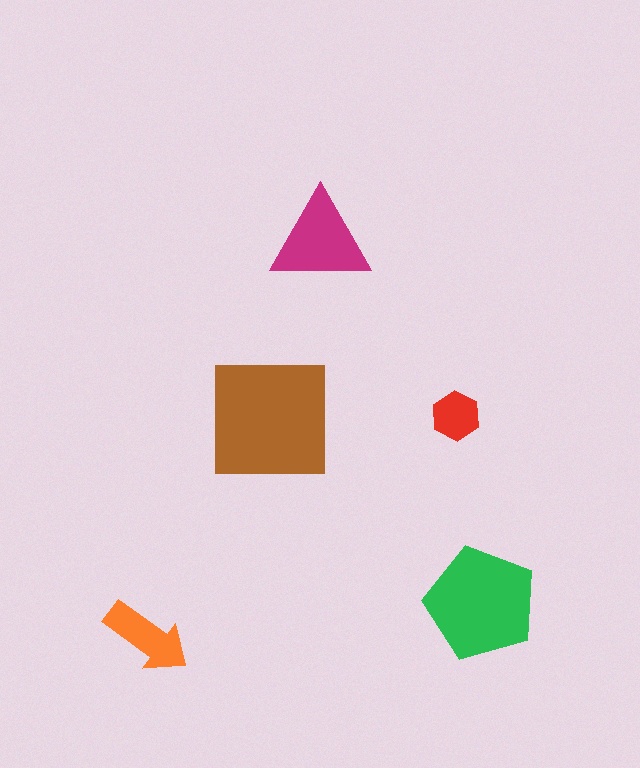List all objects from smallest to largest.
The red hexagon, the orange arrow, the magenta triangle, the green pentagon, the brown square.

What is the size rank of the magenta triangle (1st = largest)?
3rd.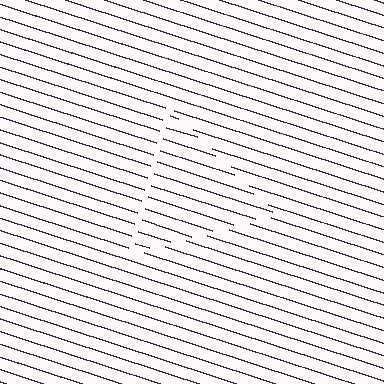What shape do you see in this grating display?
An illusory triangle. The interior of the shape contains the same grating, shifted by half a period — the contour is defined by the phase discontinuity where line-ends from the inner and outer gratings abut.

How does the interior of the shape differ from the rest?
The interior of the shape contains the same grating, shifted by half a period — the contour is defined by the phase discontinuity where line-ends from the inner and outer gratings abut.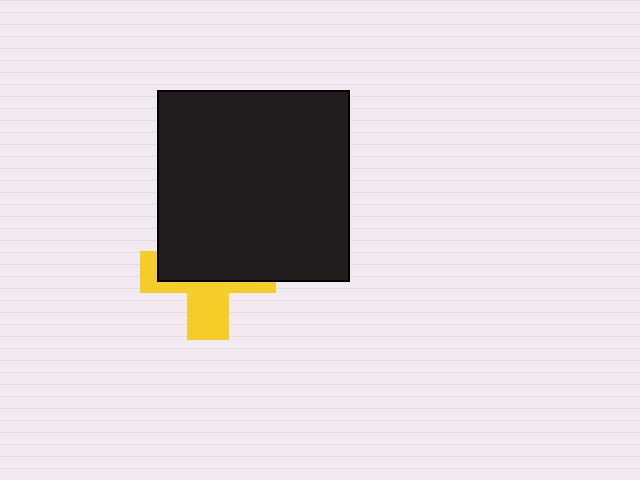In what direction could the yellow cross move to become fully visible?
The yellow cross could move down. That would shift it out from behind the black square entirely.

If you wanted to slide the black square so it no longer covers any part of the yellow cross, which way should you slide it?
Slide it up — that is the most direct way to separate the two shapes.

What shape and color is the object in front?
The object in front is a black square.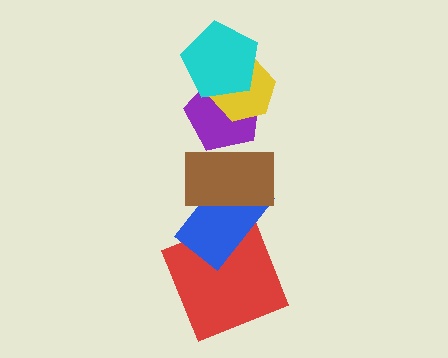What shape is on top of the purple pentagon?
The yellow hexagon is on top of the purple pentagon.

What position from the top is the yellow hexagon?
The yellow hexagon is 2nd from the top.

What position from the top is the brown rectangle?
The brown rectangle is 4th from the top.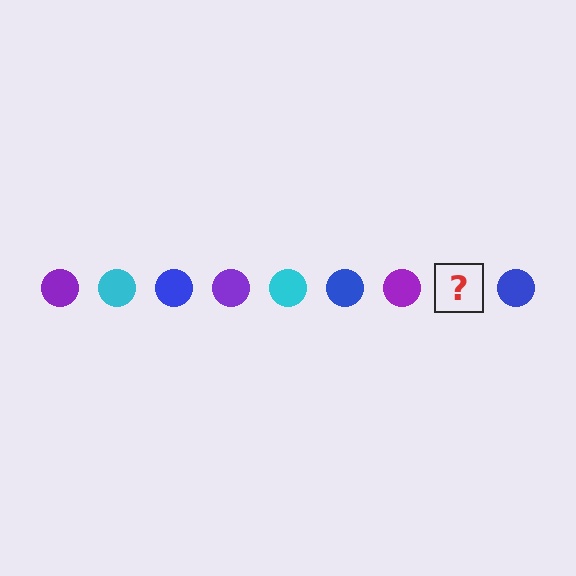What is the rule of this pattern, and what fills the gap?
The rule is that the pattern cycles through purple, cyan, blue circles. The gap should be filled with a cyan circle.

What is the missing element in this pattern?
The missing element is a cyan circle.